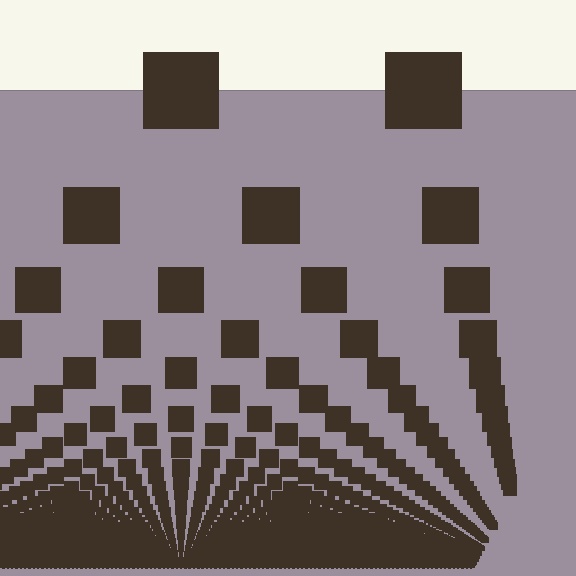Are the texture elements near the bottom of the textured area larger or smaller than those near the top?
Smaller. The gradient is inverted — elements near the bottom are smaller and denser.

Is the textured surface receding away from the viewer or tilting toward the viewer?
The surface appears to tilt toward the viewer. Texture elements get larger and sparser toward the top.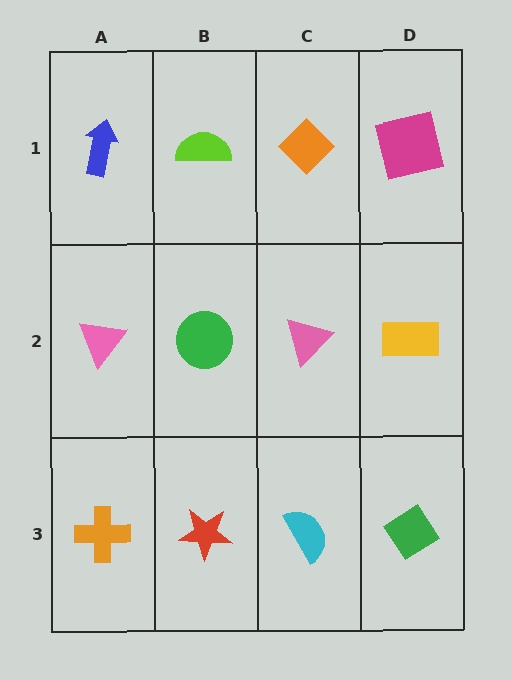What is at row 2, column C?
A pink triangle.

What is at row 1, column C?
An orange diamond.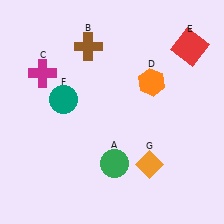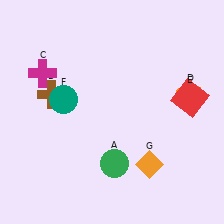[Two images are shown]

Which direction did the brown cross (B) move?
The brown cross (B) moved down.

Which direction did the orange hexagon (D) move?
The orange hexagon (D) moved right.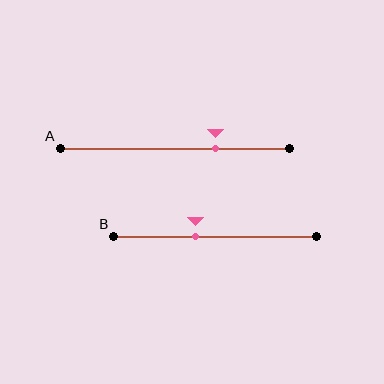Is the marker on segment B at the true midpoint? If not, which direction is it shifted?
No, the marker on segment B is shifted to the left by about 10% of the segment length.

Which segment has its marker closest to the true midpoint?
Segment B has its marker closest to the true midpoint.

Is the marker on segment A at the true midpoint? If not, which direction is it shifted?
No, the marker on segment A is shifted to the right by about 18% of the segment length.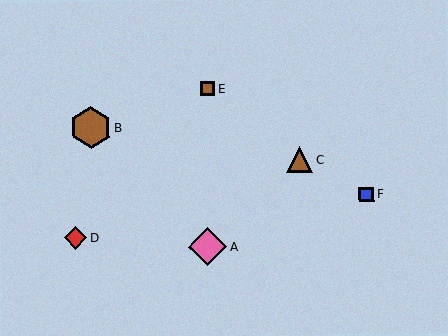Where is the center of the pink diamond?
The center of the pink diamond is at (208, 247).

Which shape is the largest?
The brown hexagon (labeled B) is the largest.